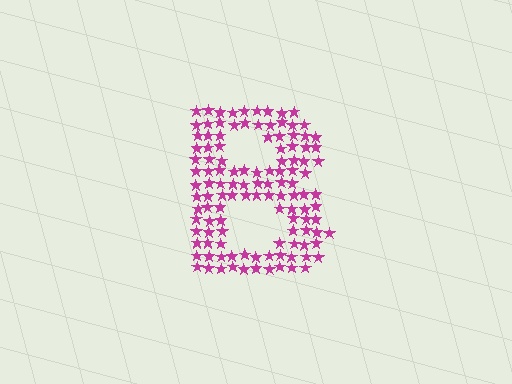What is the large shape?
The large shape is the letter B.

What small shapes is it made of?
It is made of small stars.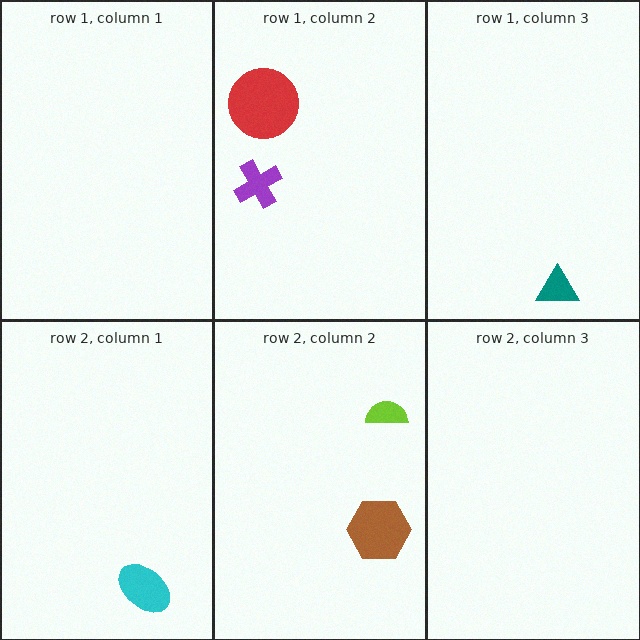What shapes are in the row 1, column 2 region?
The purple cross, the red circle.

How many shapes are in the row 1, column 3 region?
1.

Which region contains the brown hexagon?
The row 2, column 2 region.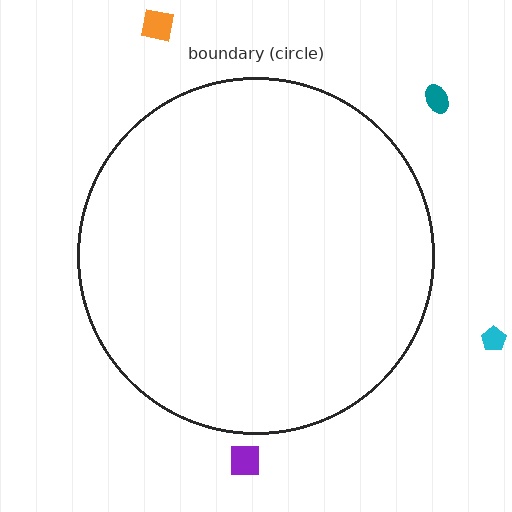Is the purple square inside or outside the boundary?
Outside.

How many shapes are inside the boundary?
0 inside, 4 outside.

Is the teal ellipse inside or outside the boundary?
Outside.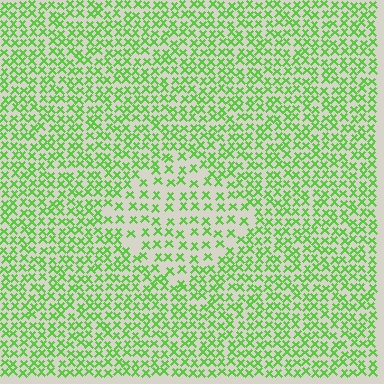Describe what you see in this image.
The image contains small lime elements arranged at two different densities. A diamond-shaped region is visible where the elements are less densely packed than the surrounding area.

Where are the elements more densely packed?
The elements are more densely packed outside the diamond boundary.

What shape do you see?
I see a diamond.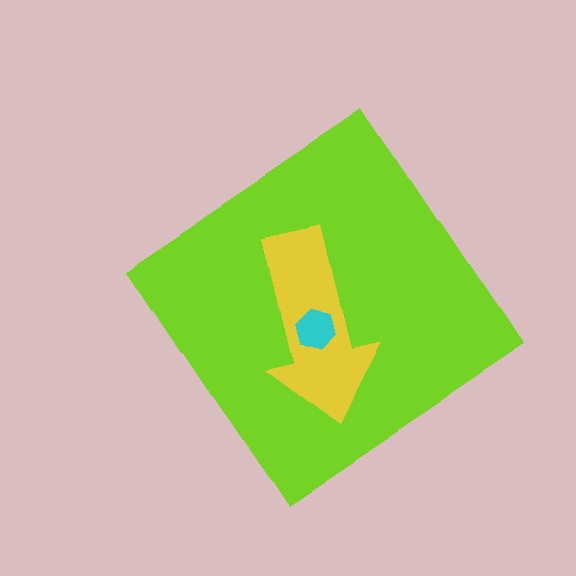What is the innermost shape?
The cyan hexagon.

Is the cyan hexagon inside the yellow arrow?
Yes.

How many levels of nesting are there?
3.